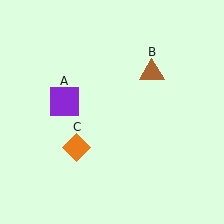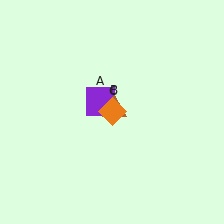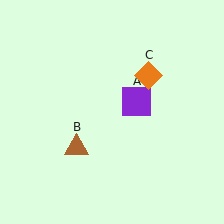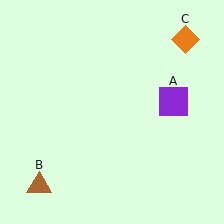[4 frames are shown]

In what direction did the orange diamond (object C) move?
The orange diamond (object C) moved up and to the right.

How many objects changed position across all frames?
3 objects changed position: purple square (object A), brown triangle (object B), orange diamond (object C).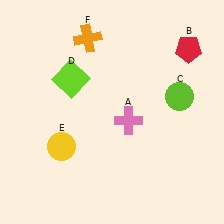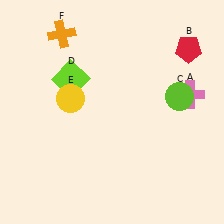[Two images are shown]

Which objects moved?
The objects that moved are: the pink cross (A), the yellow circle (E), the orange cross (F).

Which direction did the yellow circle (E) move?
The yellow circle (E) moved up.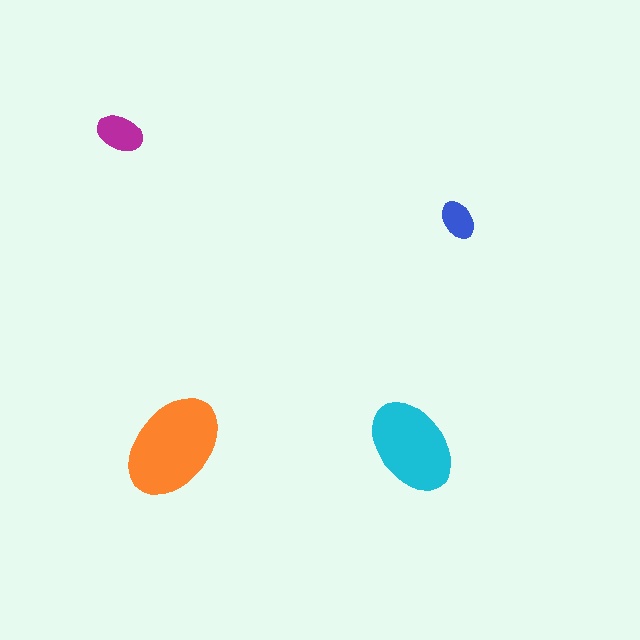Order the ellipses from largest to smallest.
the orange one, the cyan one, the magenta one, the blue one.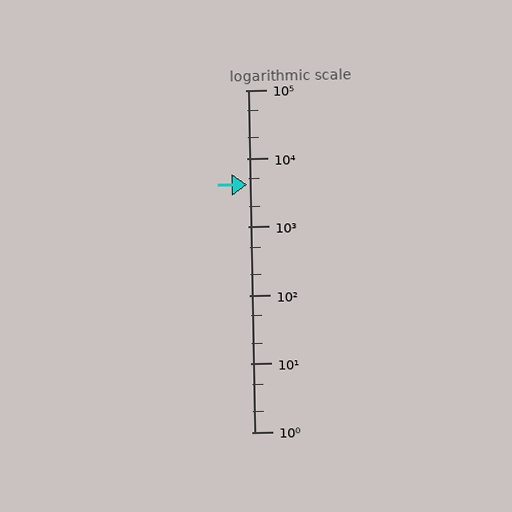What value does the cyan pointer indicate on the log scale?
The pointer indicates approximately 4100.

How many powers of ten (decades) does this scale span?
The scale spans 5 decades, from 1 to 100000.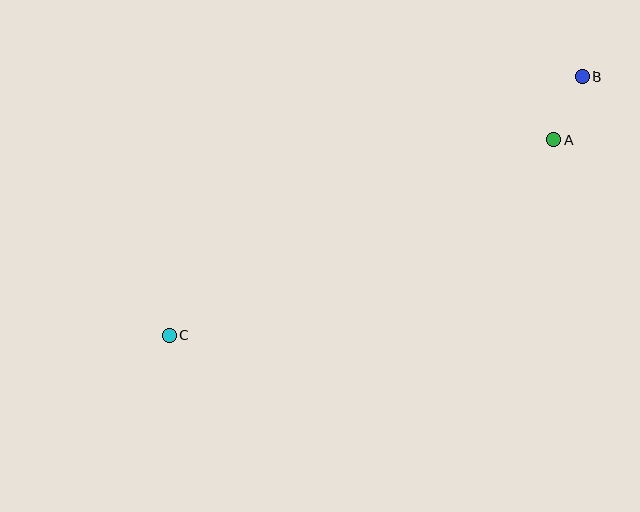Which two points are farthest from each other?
Points B and C are farthest from each other.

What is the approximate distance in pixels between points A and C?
The distance between A and C is approximately 431 pixels.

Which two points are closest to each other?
Points A and B are closest to each other.